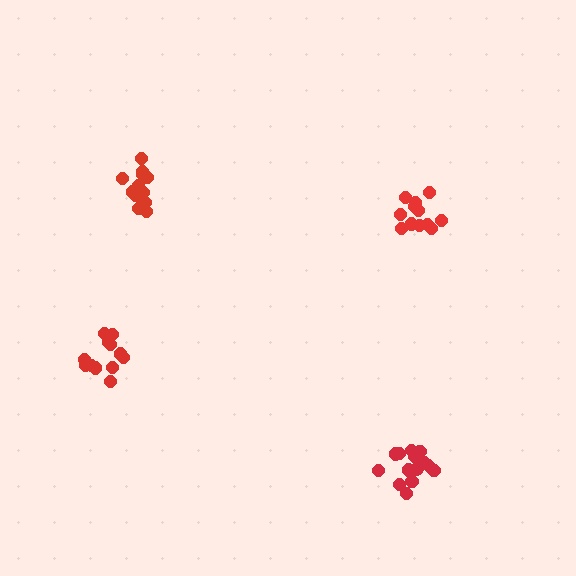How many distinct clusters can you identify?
There are 4 distinct clusters.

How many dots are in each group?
Group 1: 15 dots, Group 2: 12 dots, Group 3: 13 dots, Group 4: 12 dots (52 total).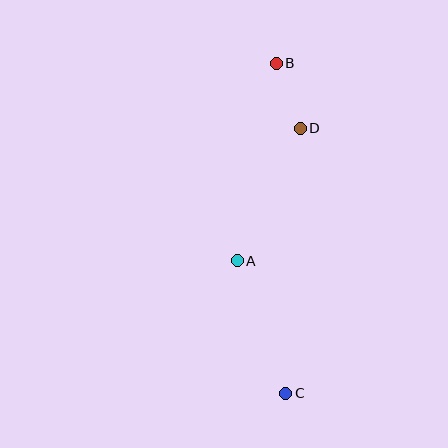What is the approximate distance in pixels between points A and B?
The distance between A and B is approximately 201 pixels.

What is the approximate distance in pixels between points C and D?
The distance between C and D is approximately 265 pixels.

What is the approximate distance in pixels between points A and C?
The distance between A and C is approximately 141 pixels.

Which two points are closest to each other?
Points B and D are closest to each other.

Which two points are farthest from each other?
Points B and C are farthest from each other.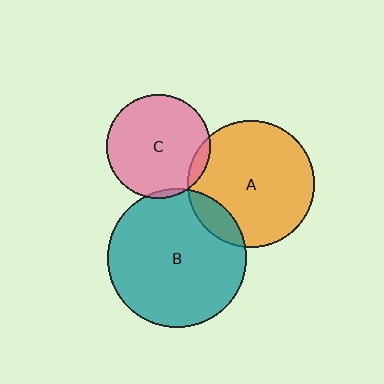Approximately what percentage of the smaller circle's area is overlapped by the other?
Approximately 5%.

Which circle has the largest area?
Circle B (teal).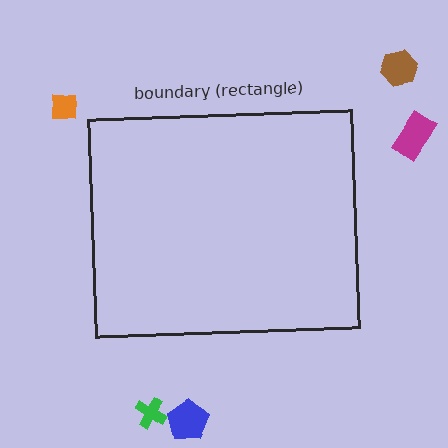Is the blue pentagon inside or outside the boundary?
Outside.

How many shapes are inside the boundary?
0 inside, 5 outside.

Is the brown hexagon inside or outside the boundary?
Outside.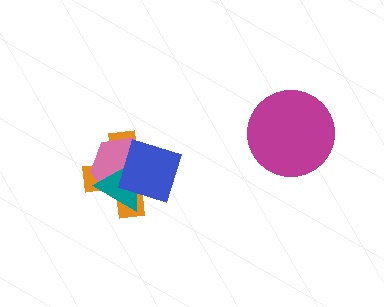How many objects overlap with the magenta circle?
0 objects overlap with the magenta circle.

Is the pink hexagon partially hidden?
Yes, it is partially covered by another shape.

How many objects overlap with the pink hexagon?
3 objects overlap with the pink hexagon.